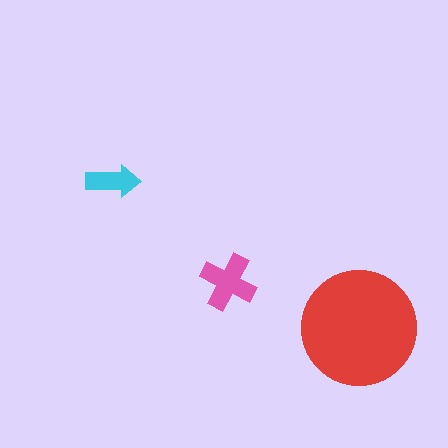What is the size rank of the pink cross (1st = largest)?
2nd.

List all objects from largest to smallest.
The red circle, the pink cross, the cyan arrow.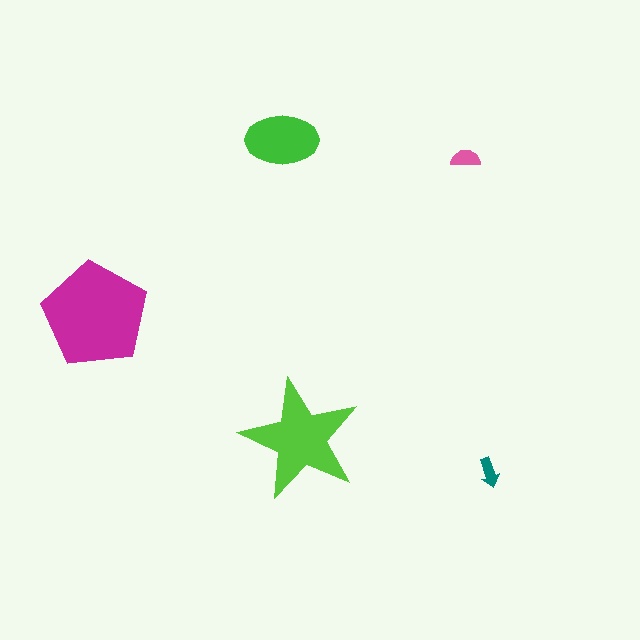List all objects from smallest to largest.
The teal arrow, the pink semicircle, the green ellipse, the lime star, the magenta pentagon.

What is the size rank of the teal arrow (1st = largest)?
5th.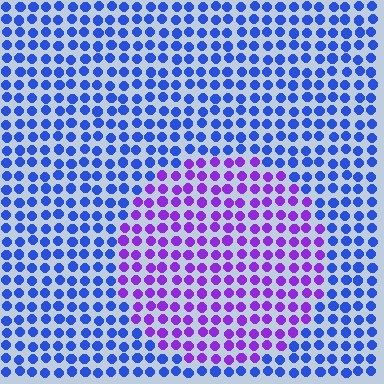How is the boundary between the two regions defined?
The boundary is defined purely by a slight shift in hue (about 49 degrees). Spacing, size, and orientation are identical on both sides.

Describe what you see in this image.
The image is filled with small blue elements in a uniform arrangement. A circle-shaped region is visible where the elements are tinted to a slightly different hue, forming a subtle color boundary.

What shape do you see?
I see a circle.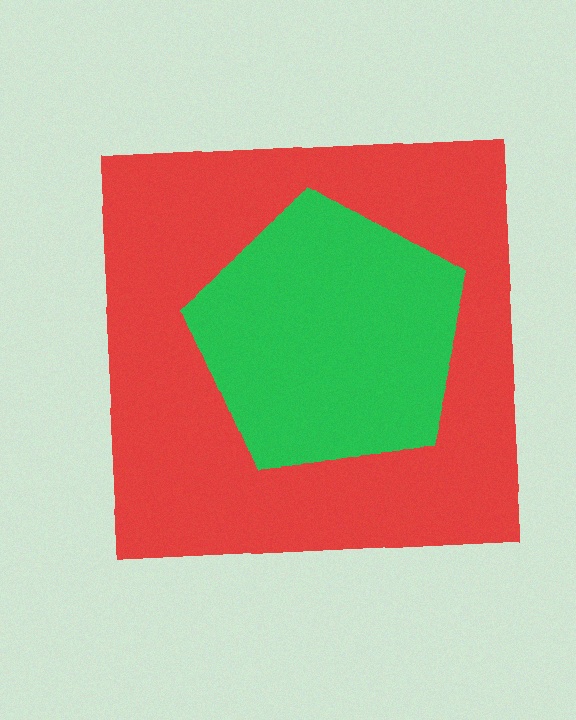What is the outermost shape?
The red square.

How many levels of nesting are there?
2.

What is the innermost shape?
The green pentagon.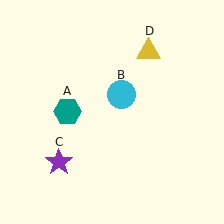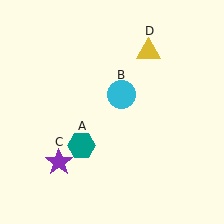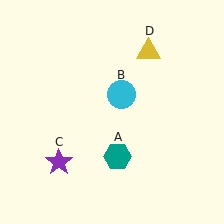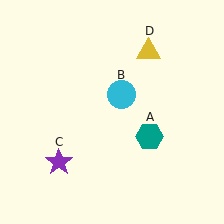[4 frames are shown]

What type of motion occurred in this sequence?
The teal hexagon (object A) rotated counterclockwise around the center of the scene.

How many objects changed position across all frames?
1 object changed position: teal hexagon (object A).